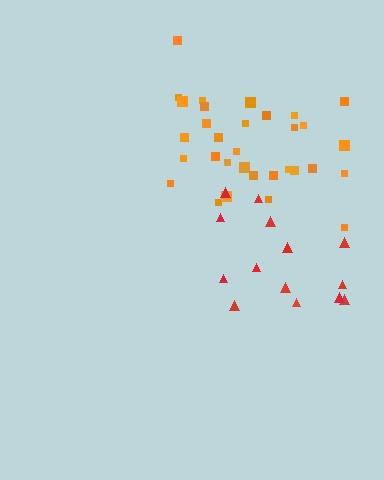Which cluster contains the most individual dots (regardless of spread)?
Orange (32).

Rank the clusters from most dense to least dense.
orange, red.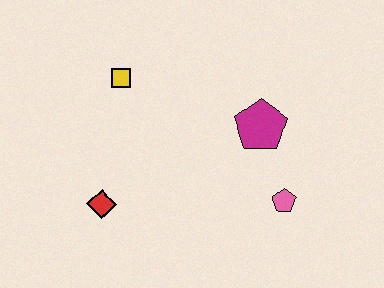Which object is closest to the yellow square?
The red diamond is closest to the yellow square.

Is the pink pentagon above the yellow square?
No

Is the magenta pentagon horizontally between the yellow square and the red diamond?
No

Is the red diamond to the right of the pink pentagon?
No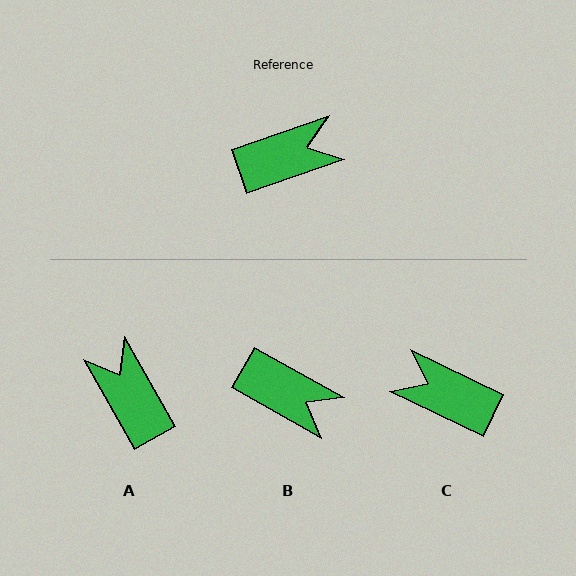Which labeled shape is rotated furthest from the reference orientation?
C, about 135 degrees away.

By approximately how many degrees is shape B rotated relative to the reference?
Approximately 48 degrees clockwise.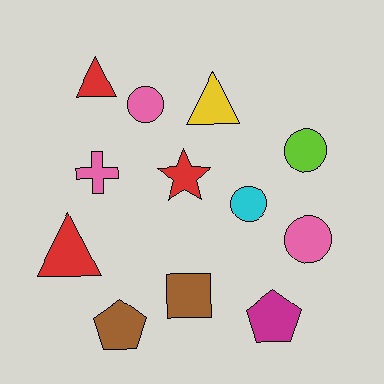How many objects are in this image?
There are 12 objects.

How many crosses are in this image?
There is 1 cross.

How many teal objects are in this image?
There are no teal objects.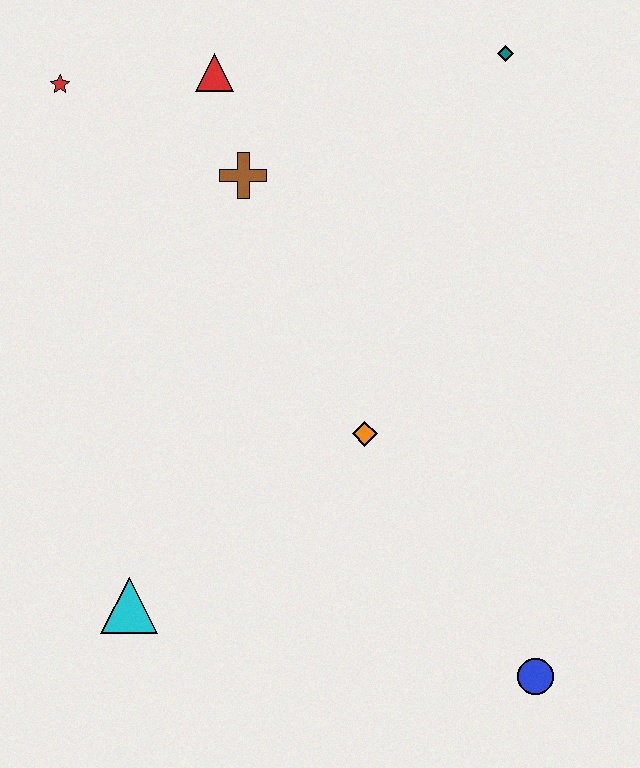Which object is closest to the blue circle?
The orange diamond is closest to the blue circle.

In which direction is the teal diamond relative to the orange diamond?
The teal diamond is above the orange diamond.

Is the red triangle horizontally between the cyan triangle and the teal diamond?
Yes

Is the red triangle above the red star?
Yes